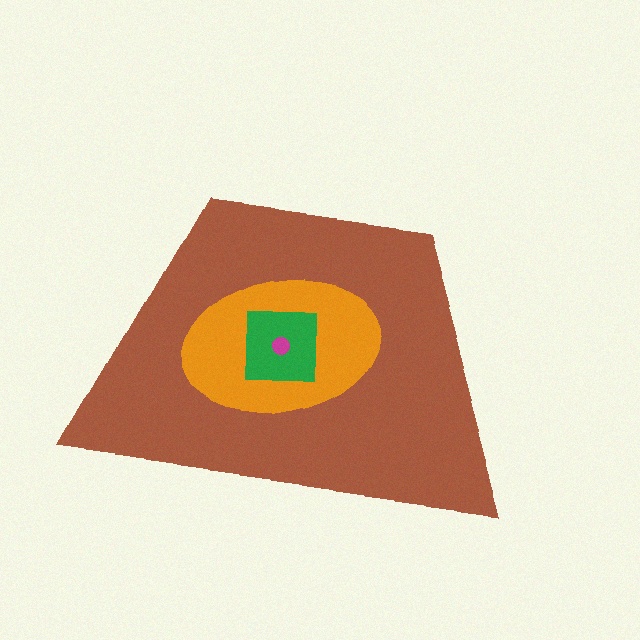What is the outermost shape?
The brown trapezoid.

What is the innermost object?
The magenta circle.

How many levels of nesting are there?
4.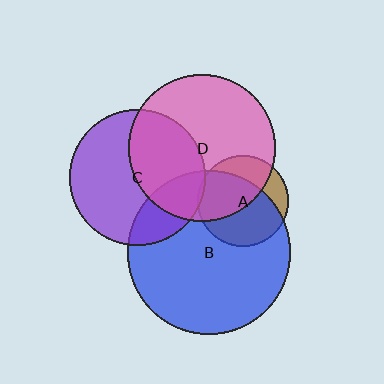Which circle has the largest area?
Circle B (blue).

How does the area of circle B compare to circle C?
Approximately 1.4 times.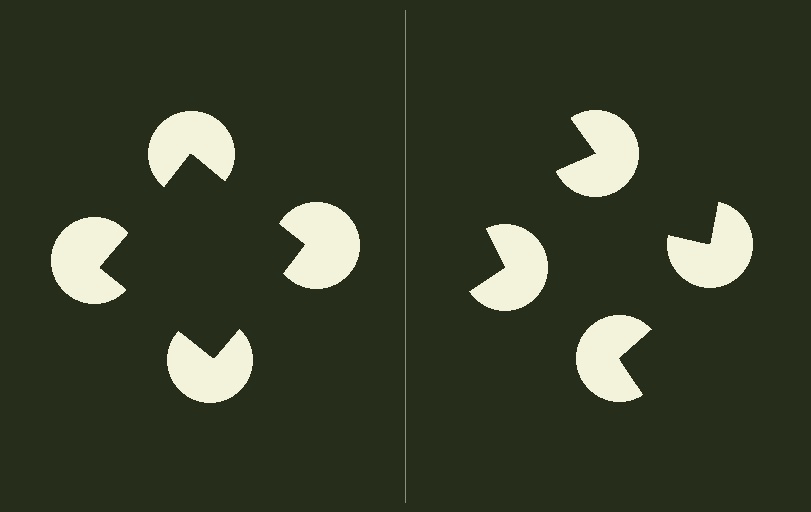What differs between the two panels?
The pac-man discs are positioned identically on both sides; only the wedge orientations differ. On the left they align to a square; on the right they are misaligned.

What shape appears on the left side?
An illusory square.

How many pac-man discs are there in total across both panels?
8 — 4 on each side.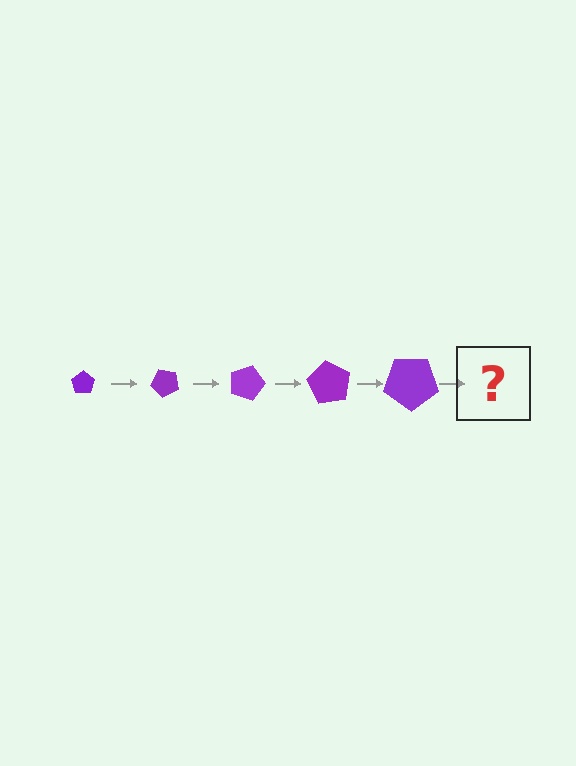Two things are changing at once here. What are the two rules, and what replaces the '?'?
The two rules are that the pentagon grows larger each step and it rotates 45 degrees each step. The '?' should be a pentagon, larger than the previous one and rotated 225 degrees from the start.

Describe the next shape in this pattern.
It should be a pentagon, larger than the previous one and rotated 225 degrees from the start.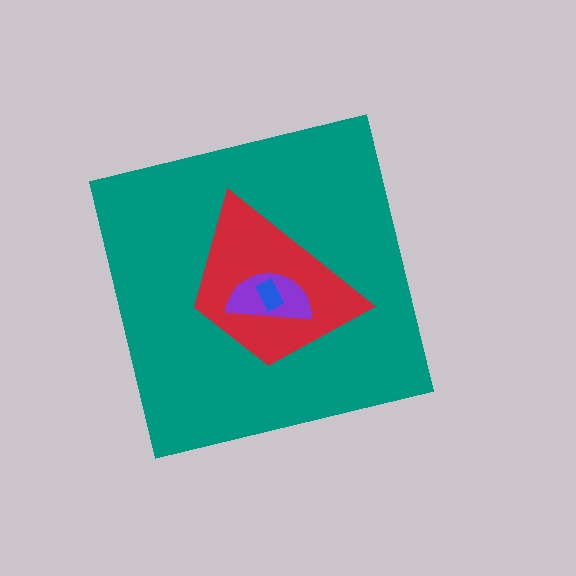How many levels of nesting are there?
4.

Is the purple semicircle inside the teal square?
Yes.